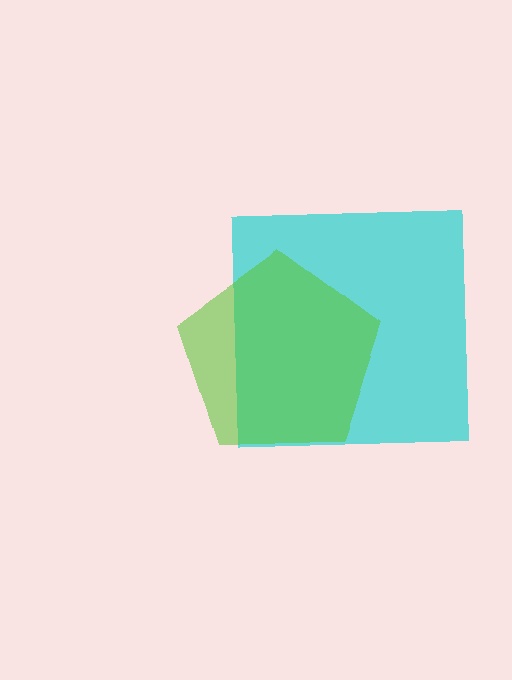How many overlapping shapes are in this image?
There are 2 overlapping shapes in the image.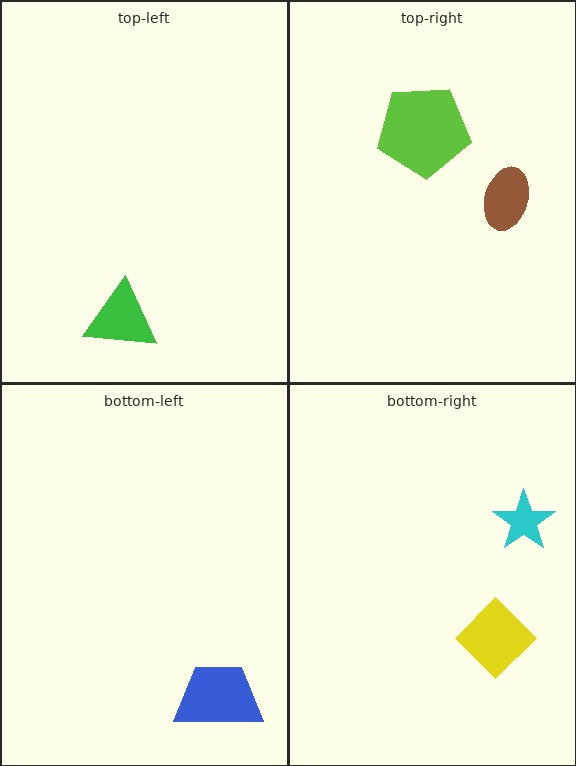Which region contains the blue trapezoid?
The bottom-left region.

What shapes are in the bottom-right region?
The yellow diamond, the cyan star.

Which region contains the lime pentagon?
The top-right region.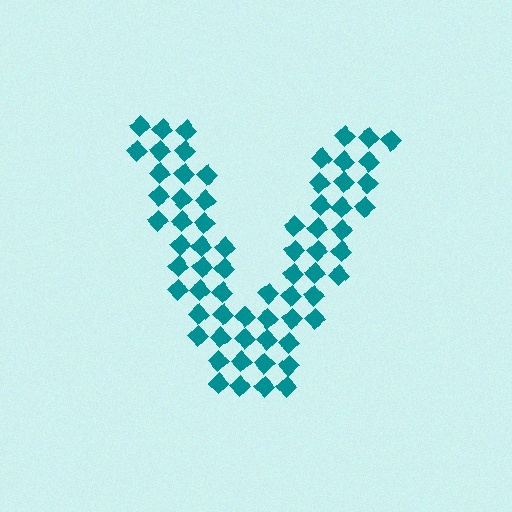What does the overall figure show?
The overall figure shows the letter V.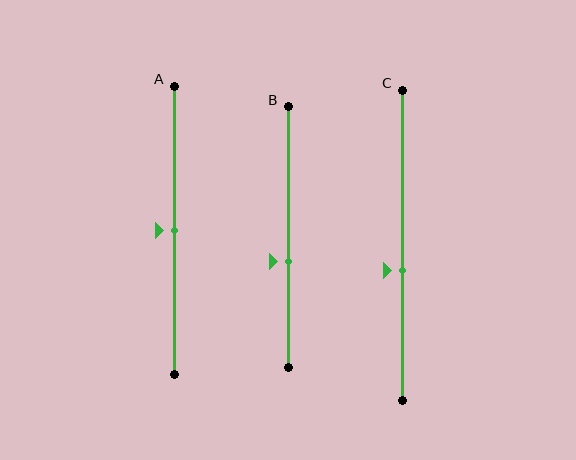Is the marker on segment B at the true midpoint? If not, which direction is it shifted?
No, the marker on segment B is shifted downward by about 9% of the segment length.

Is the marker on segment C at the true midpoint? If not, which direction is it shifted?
No, the marker on segment C is shifted downward by about 8% of the segment length.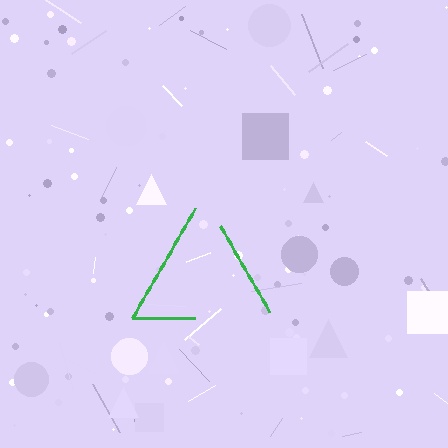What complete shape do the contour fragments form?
The contour fragments form a triangle.